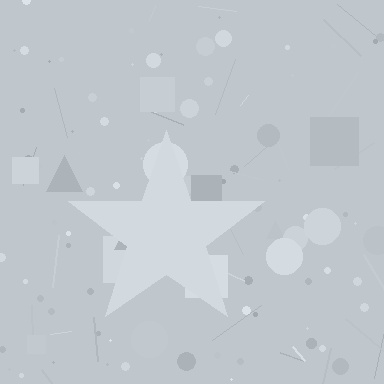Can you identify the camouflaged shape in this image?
The camouflaged shape is a star.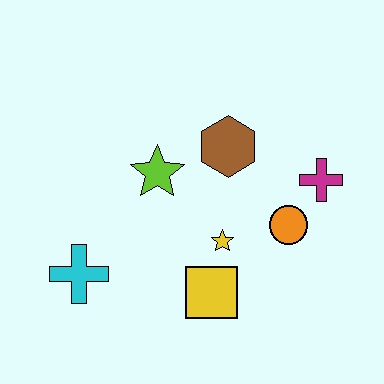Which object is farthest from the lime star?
The magenta cross is farthest from the lime star.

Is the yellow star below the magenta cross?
Yes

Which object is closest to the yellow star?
The yellow square is closest to the yellow star.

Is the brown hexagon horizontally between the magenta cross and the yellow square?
Yes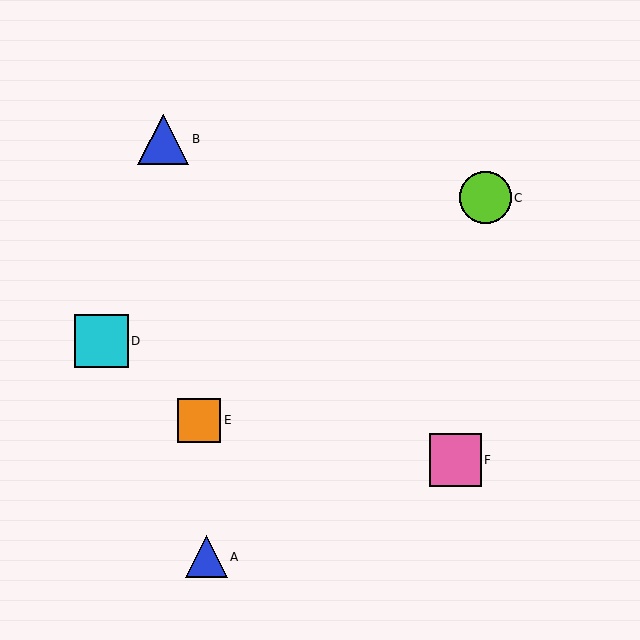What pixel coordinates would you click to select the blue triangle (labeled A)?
Click at (207, 557) to select the blue triangle A.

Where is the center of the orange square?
The center of the orange square is at (199, 420).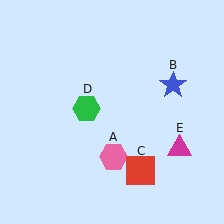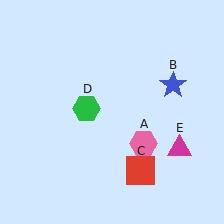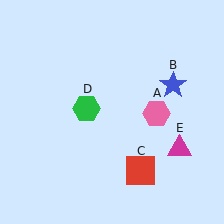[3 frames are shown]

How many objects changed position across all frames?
1 object changed position: pink hexagon (object A).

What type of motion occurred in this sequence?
The pink hexagon (object A) rotated counterclockwise around the center of the scene.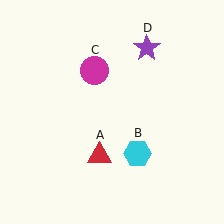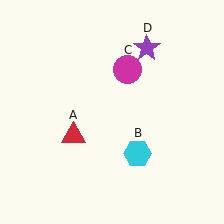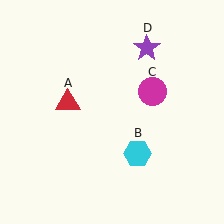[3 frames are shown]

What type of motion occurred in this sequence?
The red triangle (object A), magenta circle (object C) rotated clockwise around the center of the scene.